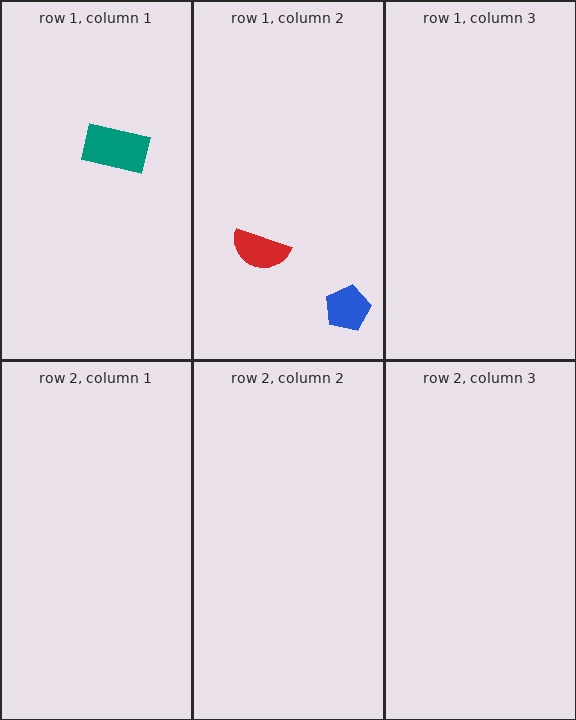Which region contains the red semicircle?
The row 1, column 2 region.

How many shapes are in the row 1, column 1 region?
1.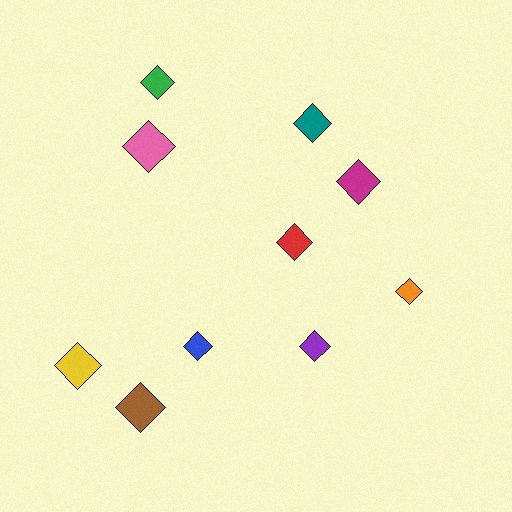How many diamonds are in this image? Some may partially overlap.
There are 10 diamonds.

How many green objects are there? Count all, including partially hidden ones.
There is 1 green object.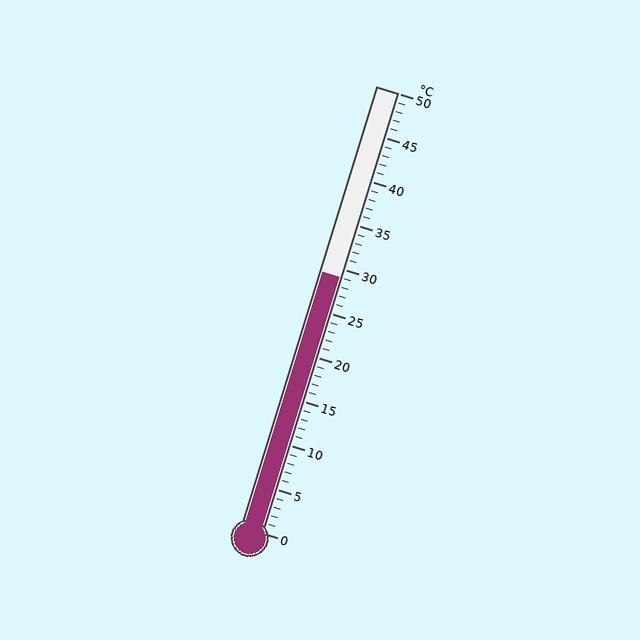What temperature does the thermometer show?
The thermometer shows approximately 29°C.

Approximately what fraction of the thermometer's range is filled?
The thermometer is filled to approximately 60% of its range.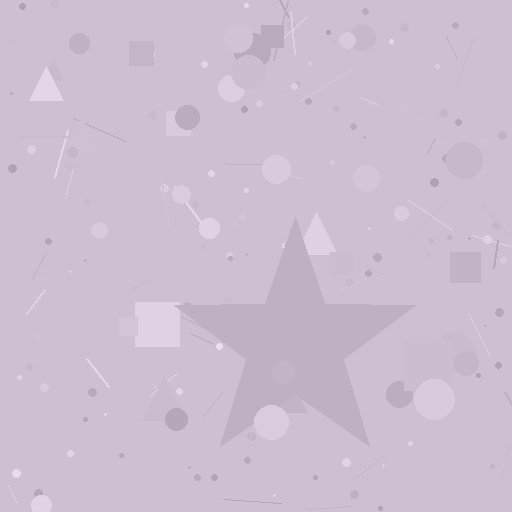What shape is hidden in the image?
A star is hidden in the image.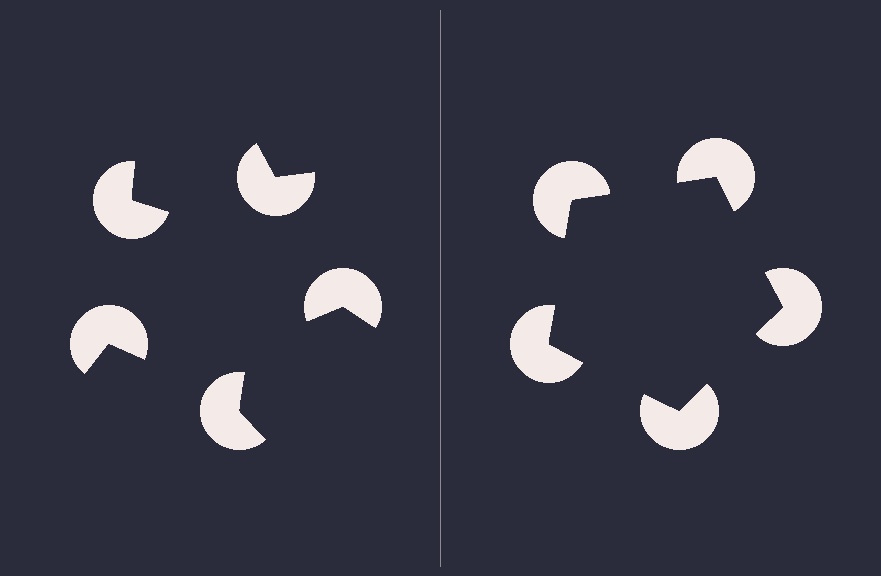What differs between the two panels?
The pac-man discs are positioned identically on both sides; only the wedge orientations differ. On the right they align to a pentagon; on the left they are misaligned.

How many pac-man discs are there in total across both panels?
10 — 5 on each side.